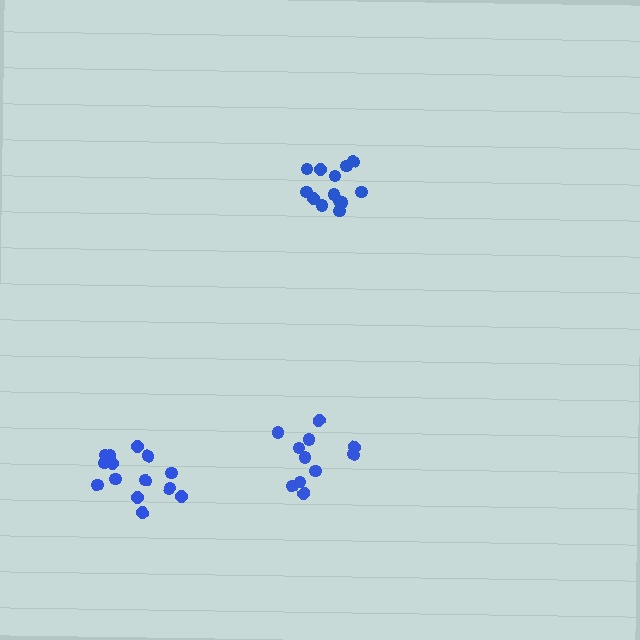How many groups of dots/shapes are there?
There are 3 groups.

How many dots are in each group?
Group 1: 13 dots, Group 2: 14 dots, Group 3: 11 dots (38 total).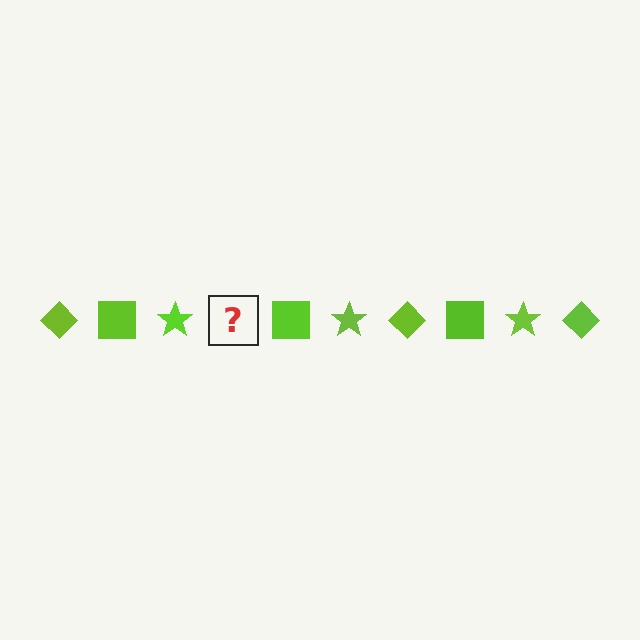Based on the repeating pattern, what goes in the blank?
The blank should be a lime diamond.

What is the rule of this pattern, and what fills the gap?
The rule is that the pattern cycles through diamond, square, star shapes in lime. The gap should be filled with a lime diamond.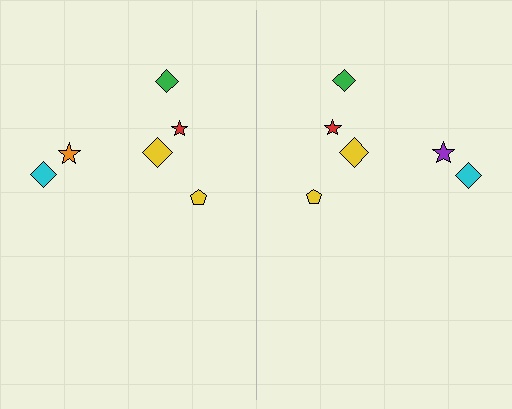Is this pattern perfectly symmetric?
No, the pattern is not perfectly symmetric. The purple star on the right side breaks the symmetry — its mirror counterpart is orange.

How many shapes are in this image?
There are 12 shapes in this image.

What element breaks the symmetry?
The purple star on the right side breaks the symmetry — its mirror counterpart is orange.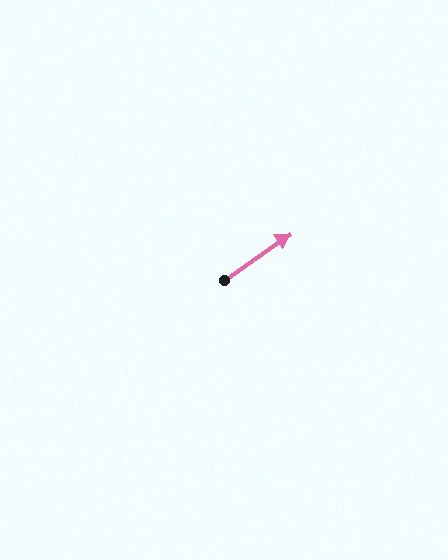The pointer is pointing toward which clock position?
Roughly 2 o'clock.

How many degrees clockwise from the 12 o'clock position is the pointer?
Approximately 55 degrees.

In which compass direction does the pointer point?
Northeast.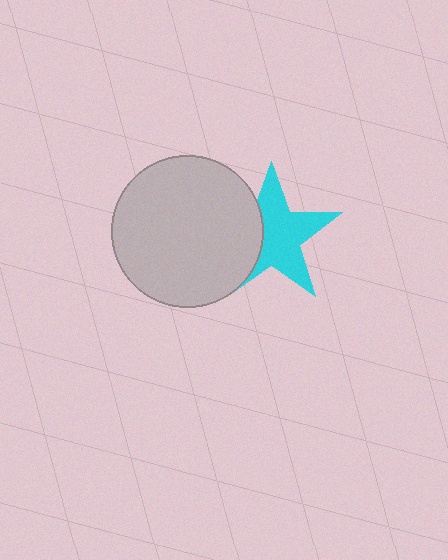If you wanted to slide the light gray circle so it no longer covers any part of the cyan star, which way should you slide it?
Slide it left — that is the most direct way to separate the two shapes.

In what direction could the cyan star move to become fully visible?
The cyan star could move right. That would shift it out from behind the light gray circle entirely.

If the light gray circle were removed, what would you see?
You would see the complete cyan star.